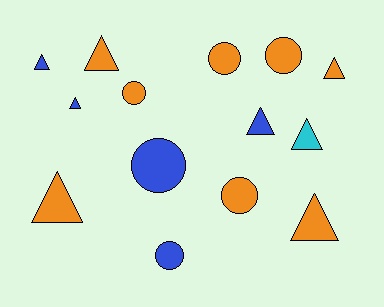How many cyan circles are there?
There are no cyan circles.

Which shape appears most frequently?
Triangle, with 8 objects.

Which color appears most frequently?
Orange, with 8 objects.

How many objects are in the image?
There are 14 objects.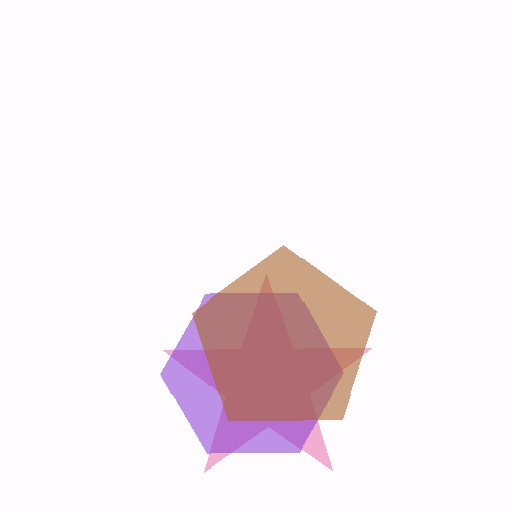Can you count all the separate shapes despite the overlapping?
Yes, there are 3 separate shapes.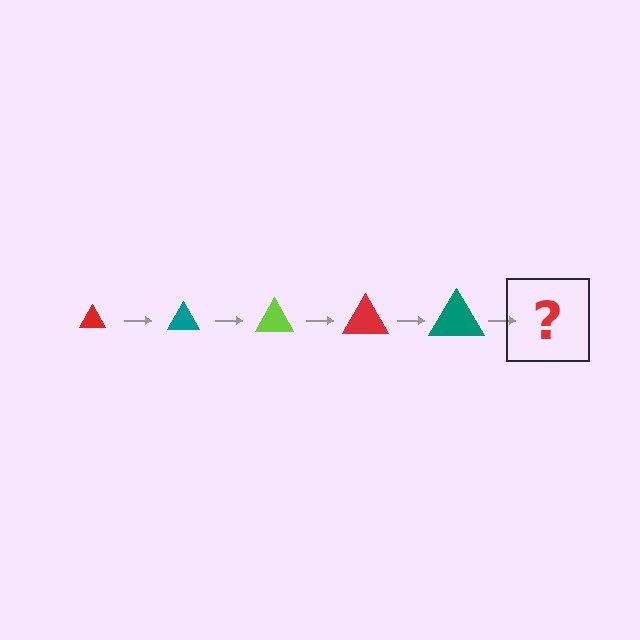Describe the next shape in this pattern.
It should be a lime triangle, larger than the previous one.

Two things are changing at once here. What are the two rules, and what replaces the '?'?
The two rules are that the triangle grows larger each step and the color cycles through red, teal, and lime. The '?' should be a lime triangle, larger than the previous one.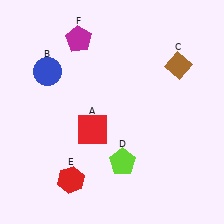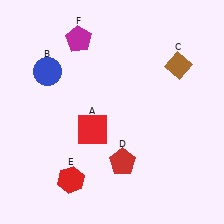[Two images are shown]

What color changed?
The pentagon (D) changed from lime in Image 1 to red in Image 2.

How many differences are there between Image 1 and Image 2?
There is 1 difference between the two images.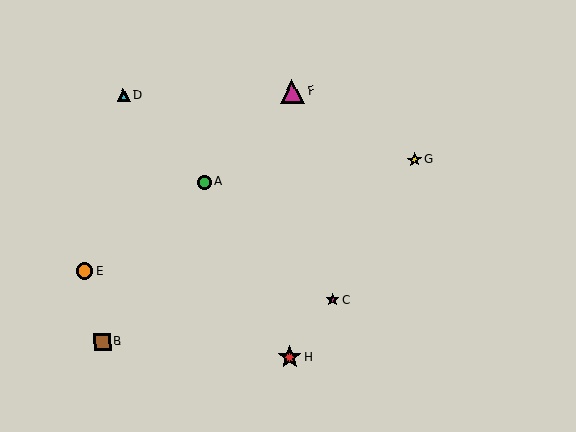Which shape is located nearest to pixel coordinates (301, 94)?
The magenta triangle (labeled F) at (292, 91) is nearest to that location.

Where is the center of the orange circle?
The center of the orange circle is at (84, 271).